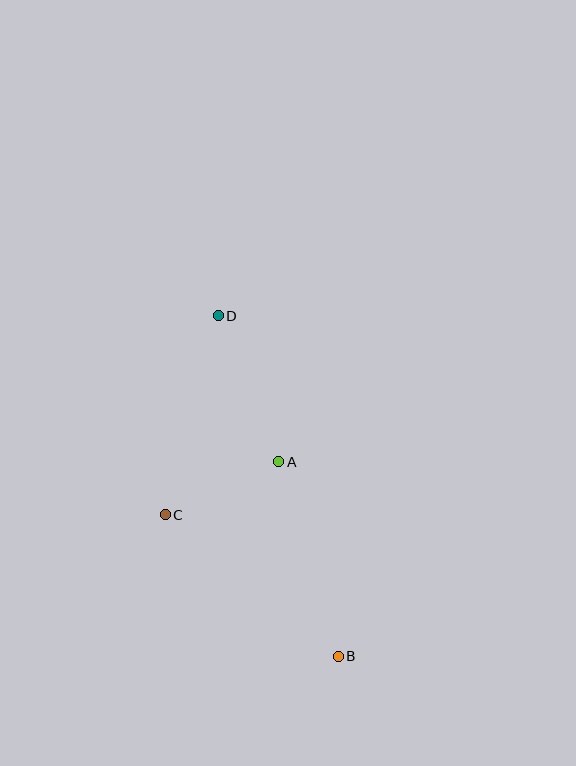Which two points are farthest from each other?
Points B and D are farthest from each other.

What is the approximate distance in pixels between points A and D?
The distance between A and D is approximately 158 pixels.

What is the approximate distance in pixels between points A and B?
The distance between A and B is approximately 203 pixels.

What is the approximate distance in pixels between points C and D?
The distance between C and D is approximately 206 pixels.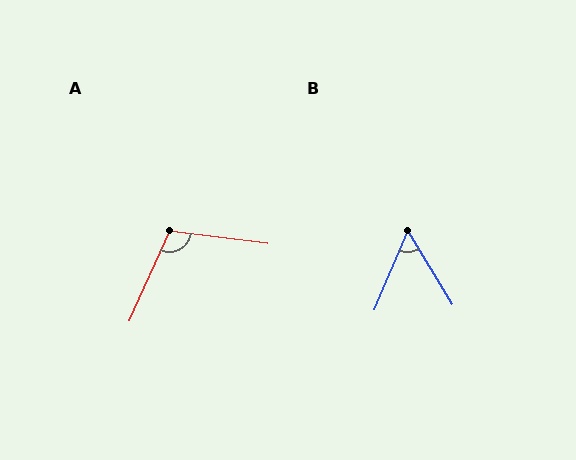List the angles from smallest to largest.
B (54°), A (107°).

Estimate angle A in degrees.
Approximately 107 degrees.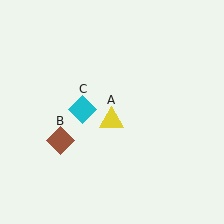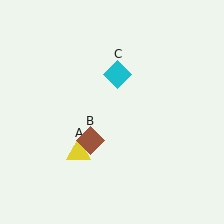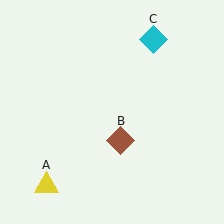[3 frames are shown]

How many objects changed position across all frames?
3 objects changed position: yellow triangle (object A), brown diamond (object B), cyan diamond (object C).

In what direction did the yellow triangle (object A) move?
The yellow triangle (object A) moved down and to the left.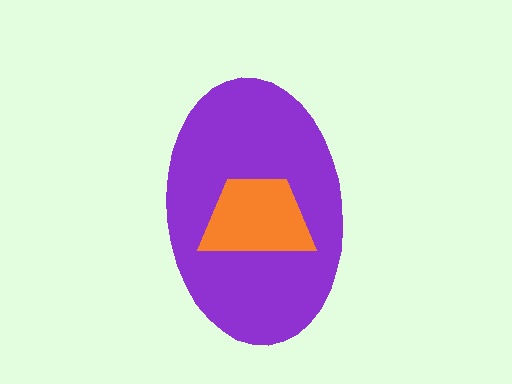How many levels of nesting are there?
2.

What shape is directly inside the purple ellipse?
The orange trapezoid.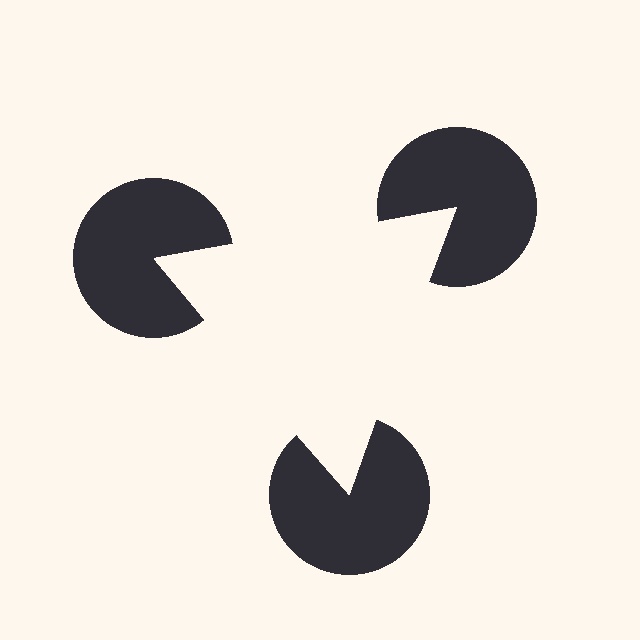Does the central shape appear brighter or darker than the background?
It typically appears slightly brighter than the background, even though no actual brightness change is drawn.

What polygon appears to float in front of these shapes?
An illusory triangle — its edges are inferred from the aligned wedge cuts in the pac-man discs, not physically drawn.